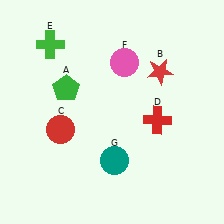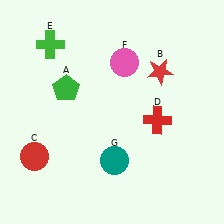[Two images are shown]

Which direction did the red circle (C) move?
The red circle (C) moved down.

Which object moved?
The red circle (C) moved down.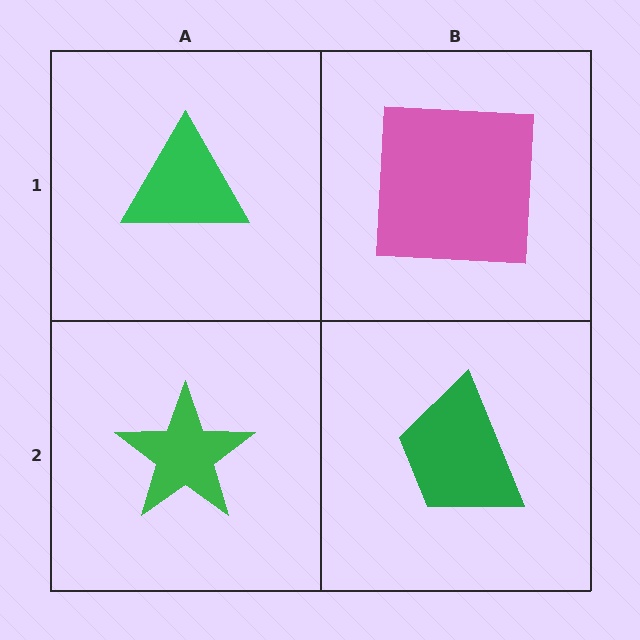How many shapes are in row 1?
2 shapes.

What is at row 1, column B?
A pink square.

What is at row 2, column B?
A green trapezoid.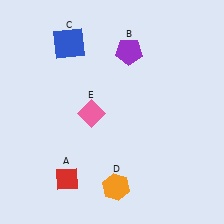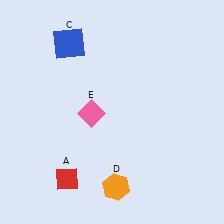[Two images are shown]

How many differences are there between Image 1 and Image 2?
There is 1 difference between the two images.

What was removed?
The purple pentagon (B) was removed in Image 2.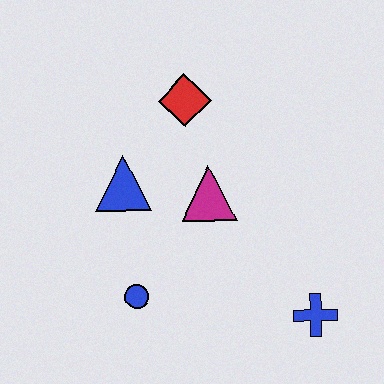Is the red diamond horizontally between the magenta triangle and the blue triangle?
Yes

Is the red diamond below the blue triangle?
No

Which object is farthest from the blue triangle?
The blue cross is farthest from the blue triangle.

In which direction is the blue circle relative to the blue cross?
The blue circle is to the left of the blue cross.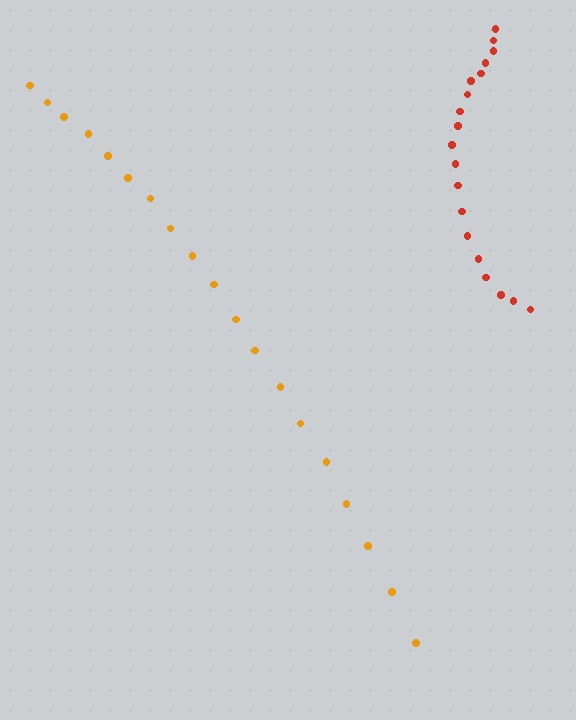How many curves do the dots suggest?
There are 2 distinct paths.